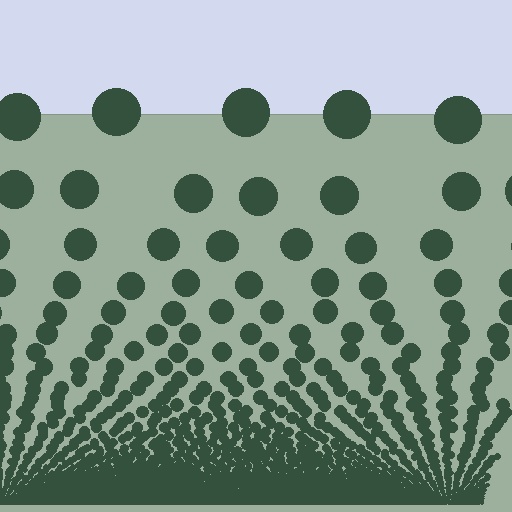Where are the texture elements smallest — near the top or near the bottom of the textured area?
Near the bottom.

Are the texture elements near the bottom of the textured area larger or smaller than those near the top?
Smaller. The gradient is inverted — elements near the bottom are smaller and denser.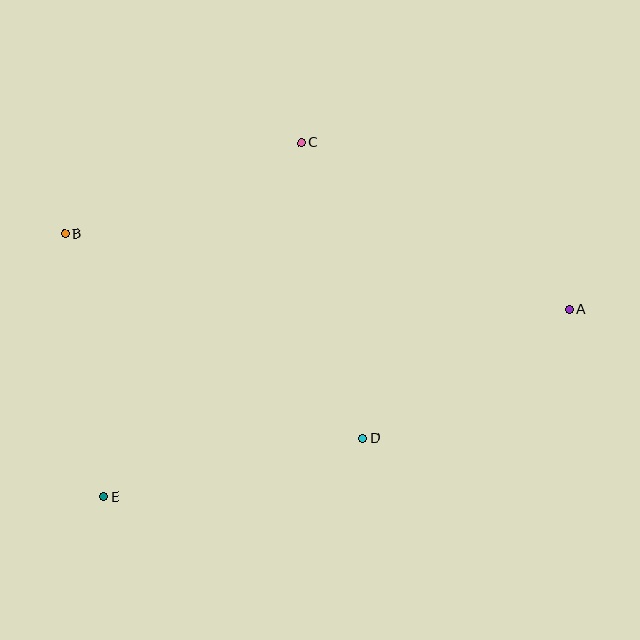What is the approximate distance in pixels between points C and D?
The distance between C and D is approximately 302 pixels.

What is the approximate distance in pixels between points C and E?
The distance between C and E is approximately 406 pixels.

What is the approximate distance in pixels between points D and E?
The distance between D and E is approximately 266 pixels.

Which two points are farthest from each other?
Points A and B are farthest from each other.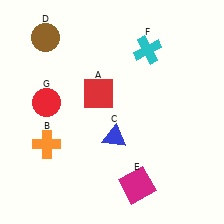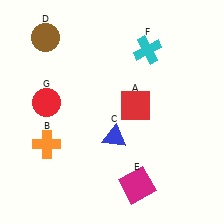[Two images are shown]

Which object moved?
The red square (A) moved right.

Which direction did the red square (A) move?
The red square (A) moved right.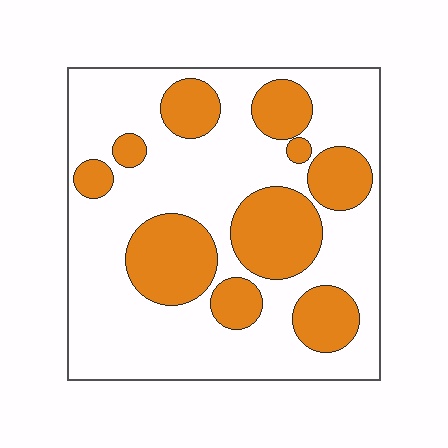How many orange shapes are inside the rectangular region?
10.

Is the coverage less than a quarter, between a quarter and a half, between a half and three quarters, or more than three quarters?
Between a quarter and a half.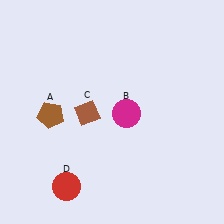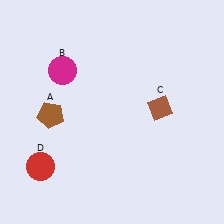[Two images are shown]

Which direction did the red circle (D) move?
The red circle (D) moved left.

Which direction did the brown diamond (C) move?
The brown diamond (C) moved right.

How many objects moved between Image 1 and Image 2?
3 objects moved between the two images.